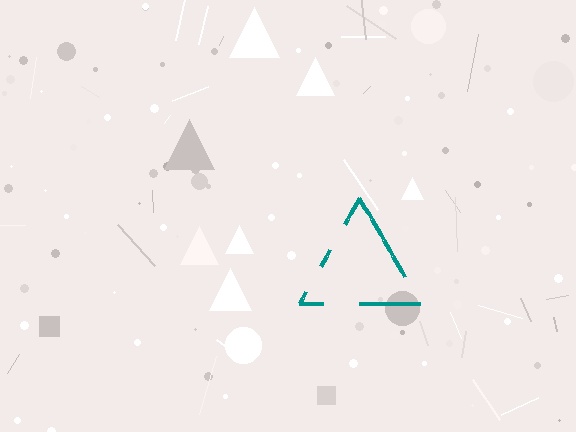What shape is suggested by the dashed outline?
The dashed outline suggests a triangle.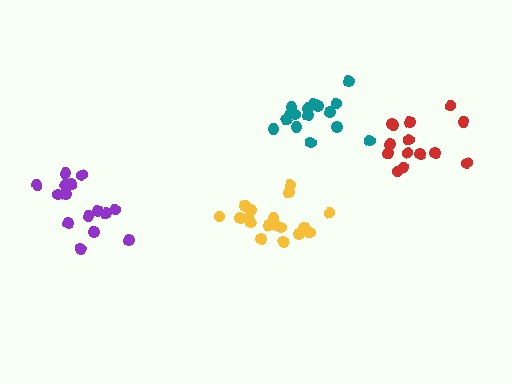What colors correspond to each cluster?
The clusters are colored: red, yellow, purple, teal.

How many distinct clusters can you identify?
There are 4 distinct clusters.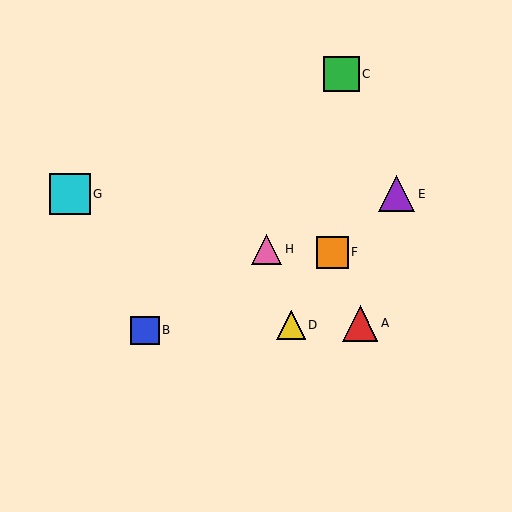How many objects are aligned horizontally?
2 objects (E, G) are aligned horizontally.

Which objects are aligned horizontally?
Objects E, G are aligned horizontally.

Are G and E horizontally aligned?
Yes, both are at y≈194.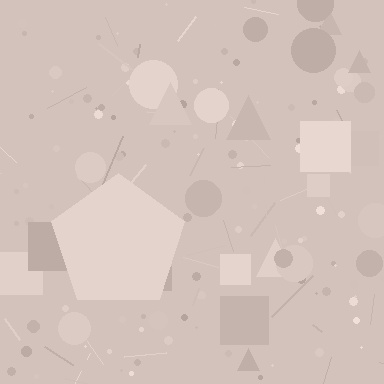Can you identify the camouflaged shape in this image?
The camouflaged shape is a pentagon.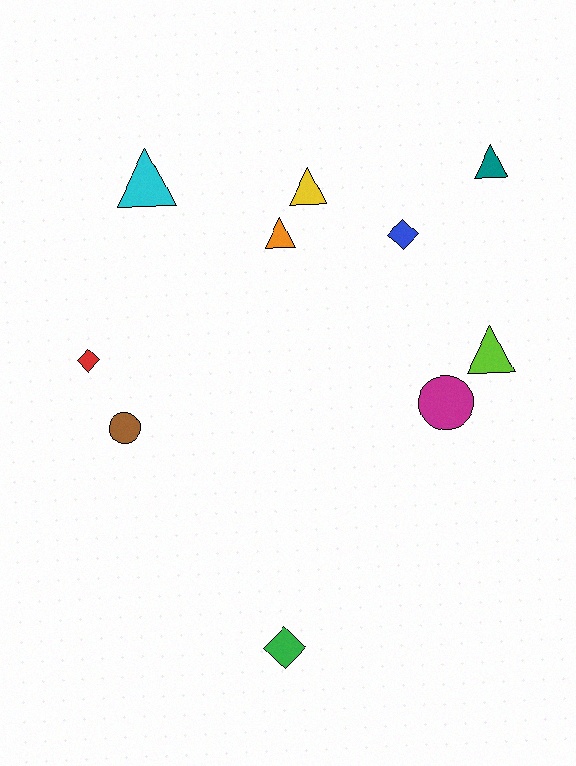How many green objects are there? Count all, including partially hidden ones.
There is 1 green object.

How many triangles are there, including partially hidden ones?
There are 5 triangles.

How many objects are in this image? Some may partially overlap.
There are 10 objects.